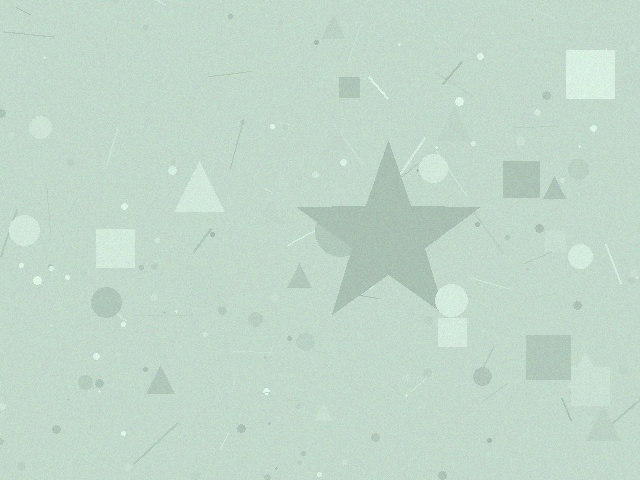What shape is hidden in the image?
A star is hidden in the image.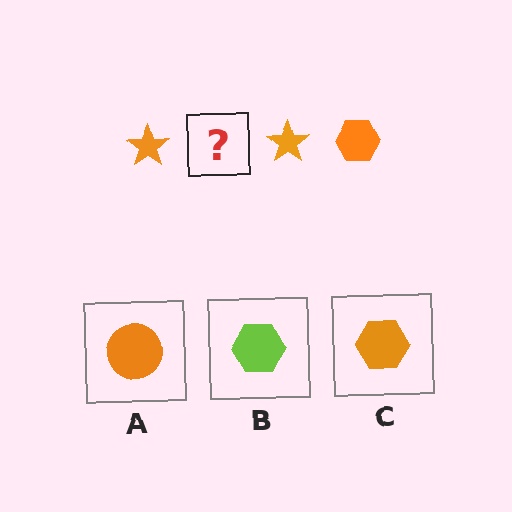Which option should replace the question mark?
Option C.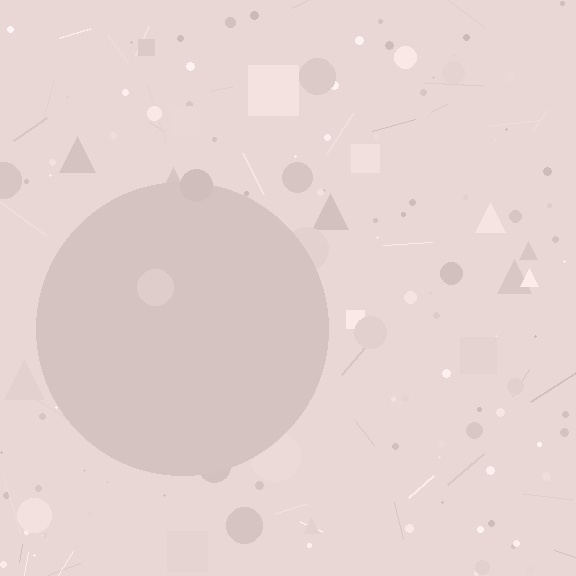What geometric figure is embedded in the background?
A circle is embedded in the background.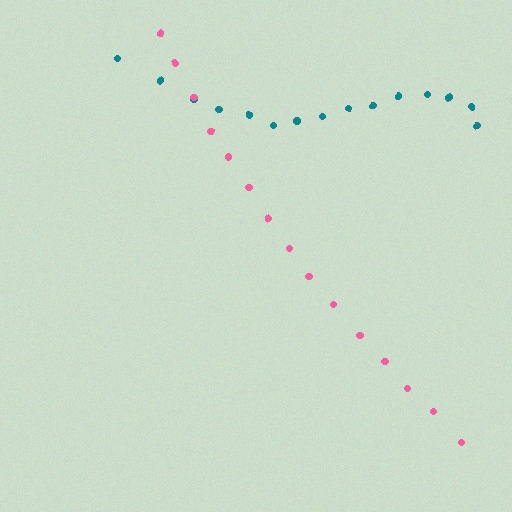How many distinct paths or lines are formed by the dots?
There are 2 distinct paths.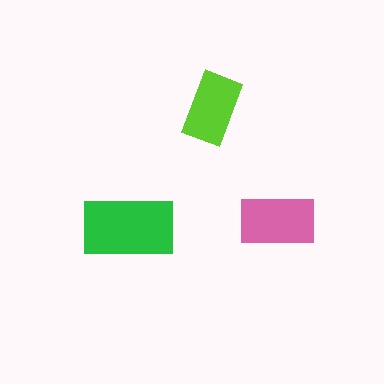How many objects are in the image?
There are 3 objects in the image.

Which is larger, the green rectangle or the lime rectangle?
The green one.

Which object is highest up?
The lime rectangle is topmost.